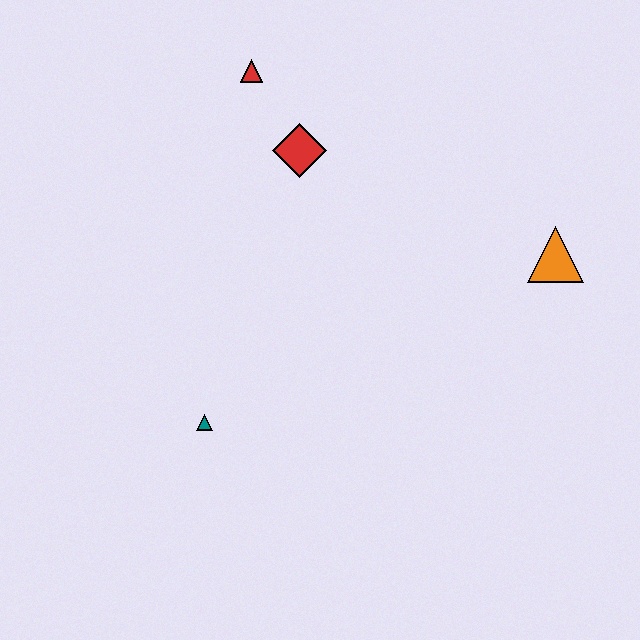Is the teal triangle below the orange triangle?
Yes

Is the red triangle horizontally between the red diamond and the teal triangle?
Yes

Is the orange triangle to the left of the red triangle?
No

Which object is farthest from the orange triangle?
The teal triangle is farthest from the orange triangle.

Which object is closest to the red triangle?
The red diamond is closest to the red triangle.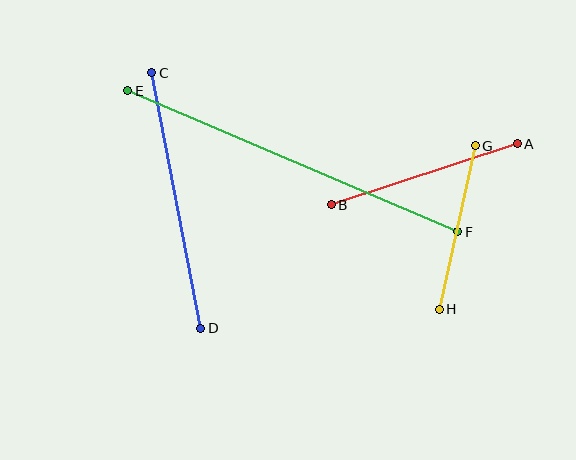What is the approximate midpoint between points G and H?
The midpoint is at approximately (457, 227) pixels.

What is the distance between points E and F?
The distance is approximately 359 pixels.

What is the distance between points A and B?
The distance is approximately 196 pixels.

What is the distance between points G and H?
The distance is approximately 168 pixels.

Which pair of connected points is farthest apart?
Points E and F are farthest apart.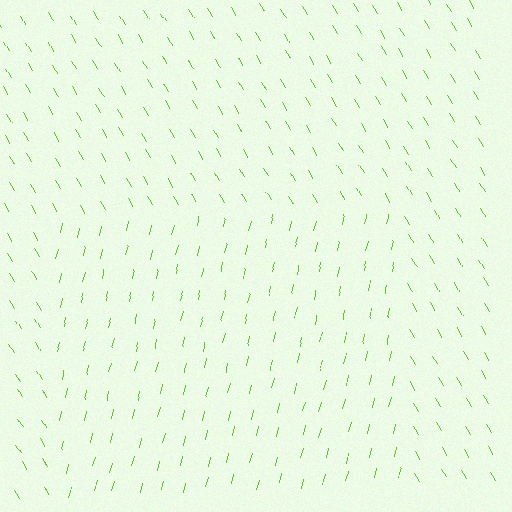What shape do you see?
I see a rectangle.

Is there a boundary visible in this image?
Yes, there is a texture boundary formed by a change in line orientation.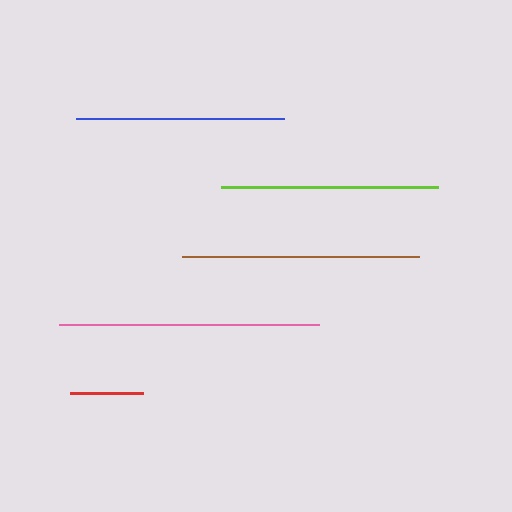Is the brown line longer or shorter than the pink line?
The pink line is longer than the brown line.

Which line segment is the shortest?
The red line is the shortest at approximately 73 pixels.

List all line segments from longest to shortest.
From longest to shortest: pink, brown, lime, blue, red.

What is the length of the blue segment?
The blue segment is approximately 207 pixels long.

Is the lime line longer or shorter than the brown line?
The brown line is longer than the lime line.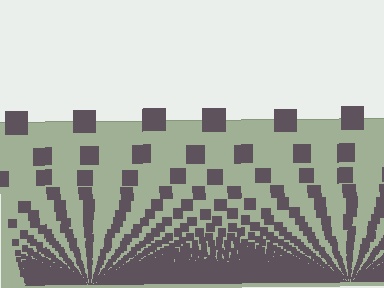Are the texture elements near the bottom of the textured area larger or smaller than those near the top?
Smaller. The gradient is inverted — elements near the bottom are smaller and denser.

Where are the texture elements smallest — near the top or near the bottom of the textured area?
Near the bottom.